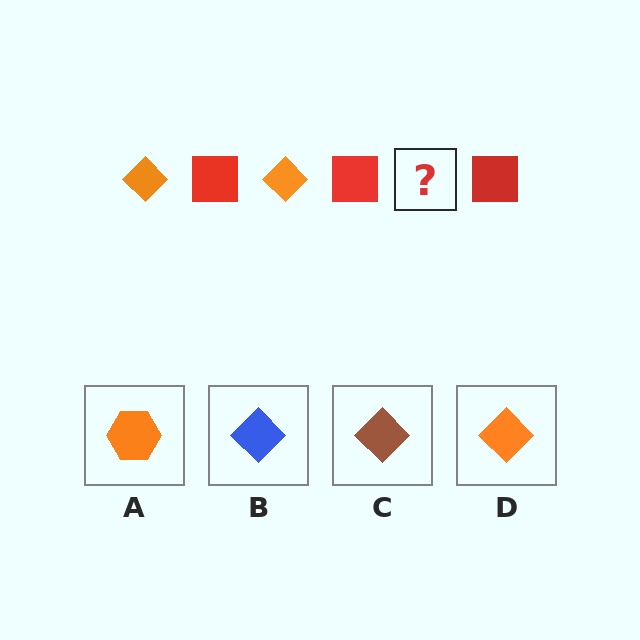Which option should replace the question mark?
Option D.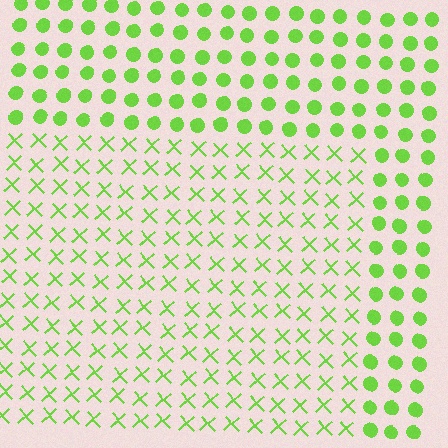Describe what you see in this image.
The image is filled with small lime elements arranged in a uniform grid. A rectangle-shaped region contains X marks, while the surrounding area contains circles. The boundary is defined purely by the change in element shape.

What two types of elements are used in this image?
The image uses X marks inside the rectangle region and circles outside it.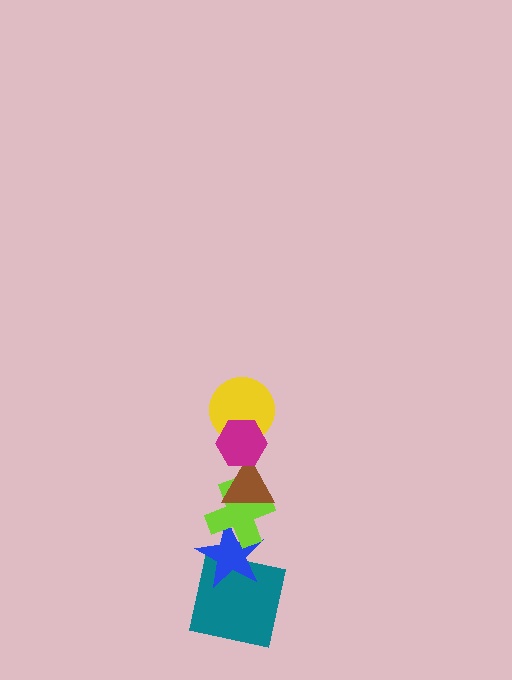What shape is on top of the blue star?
The lime cross is on top of the blue star.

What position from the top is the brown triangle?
The brown triangle is 3rd from the top.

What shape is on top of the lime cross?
The brown triangle is on top of the lime cross.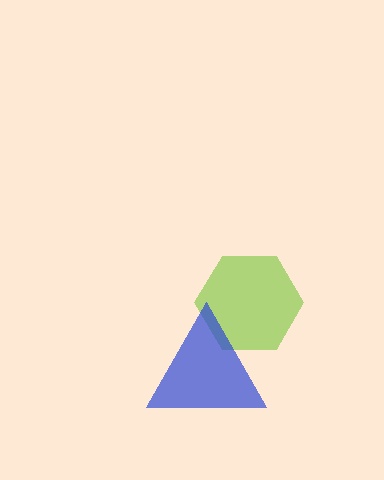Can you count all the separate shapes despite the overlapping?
Yes, there are 2 separate shapes.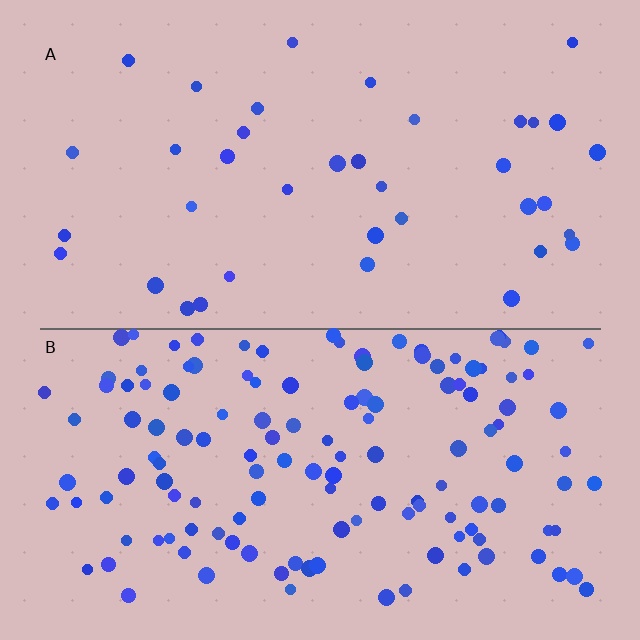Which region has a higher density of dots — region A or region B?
B (the bottom).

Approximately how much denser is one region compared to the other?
Approximately 3.6× — region B over region A.